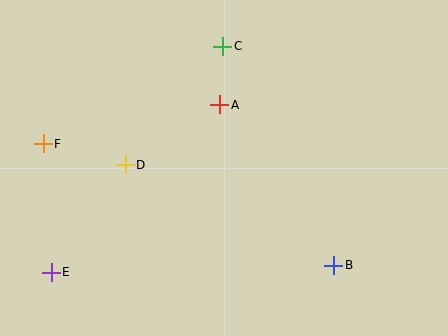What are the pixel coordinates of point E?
Point E is at (51, 272).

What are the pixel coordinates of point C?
Point C is at (223, 46).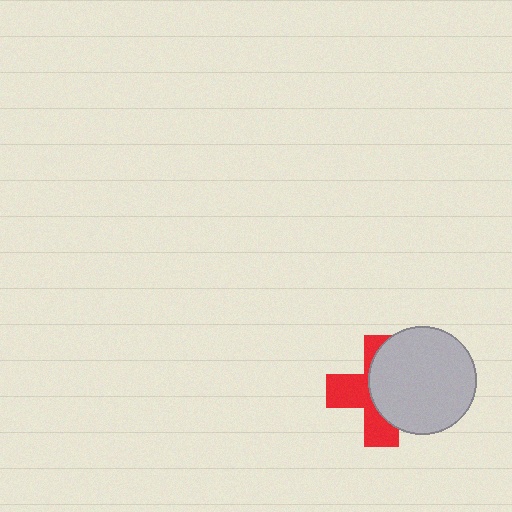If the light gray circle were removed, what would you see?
You would see the complete red cross.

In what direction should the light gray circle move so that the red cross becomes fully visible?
The light gray circle should move right. That is the shortest direction to clear the overlap and leave the red cross fully visible.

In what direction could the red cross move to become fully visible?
The red cross could move left. That would shift it out from behind the light gray circle entirely.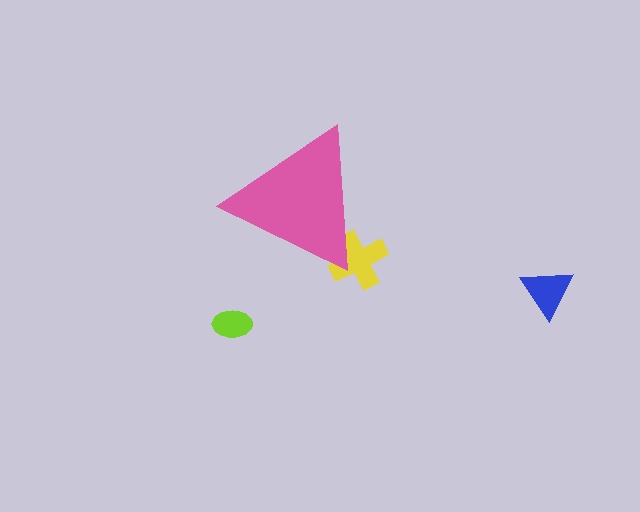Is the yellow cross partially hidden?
Yes, the yellow cross is partially hidden behind the pink triangle.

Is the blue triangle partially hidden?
No, the blue triangle is fully visible.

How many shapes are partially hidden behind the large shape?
1 shape is partially hidden.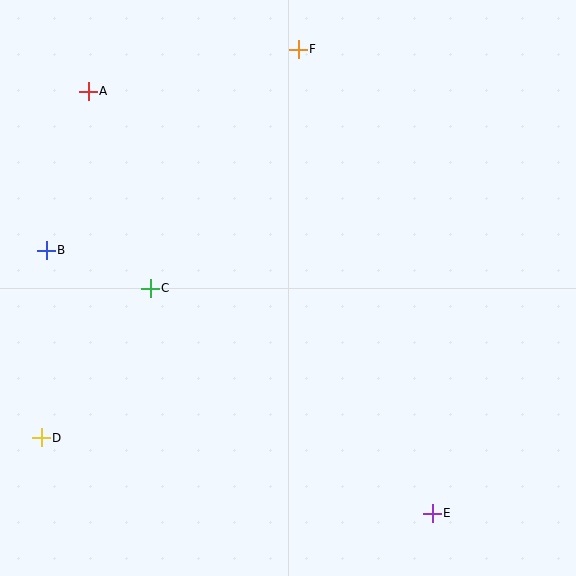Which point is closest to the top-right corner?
Point F is closest to the top-right corner.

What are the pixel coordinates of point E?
Point E is at (432, 513).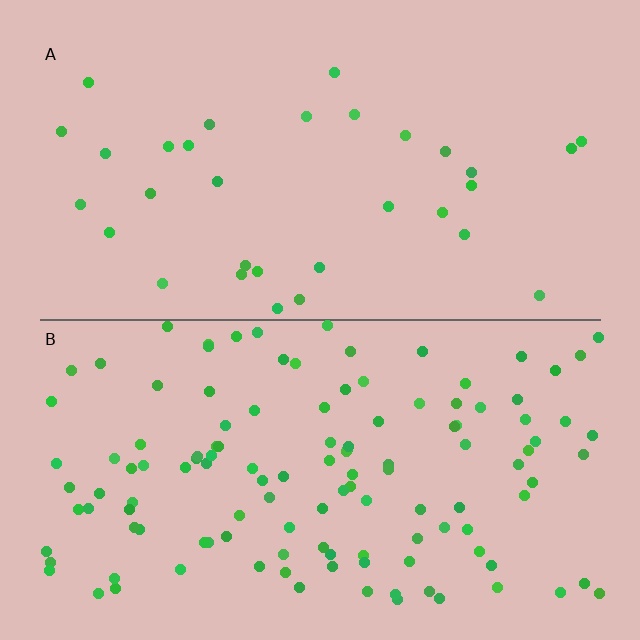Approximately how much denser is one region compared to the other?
Approximately 3.9× — region B over region A.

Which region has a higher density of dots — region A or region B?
B (the bottom).